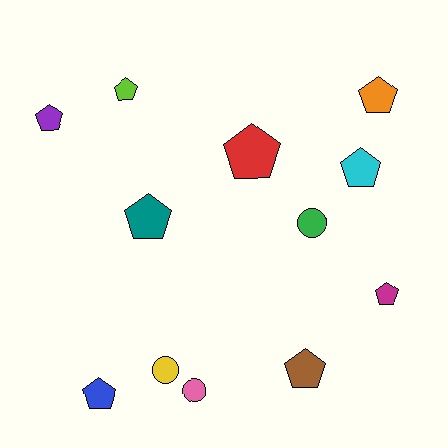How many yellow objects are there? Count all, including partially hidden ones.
There is 1 yellow object.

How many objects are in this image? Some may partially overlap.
There are 12 objects.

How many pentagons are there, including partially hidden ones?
There are 9 pentagons.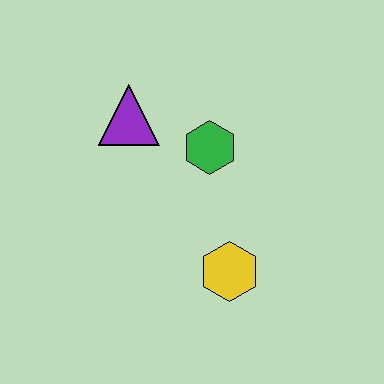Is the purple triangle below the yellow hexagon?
No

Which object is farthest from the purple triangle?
The yellow hexagon is farthest from the purple triangle.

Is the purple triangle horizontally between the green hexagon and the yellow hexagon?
No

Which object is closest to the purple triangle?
The green hexagon is closest to the purple triangle.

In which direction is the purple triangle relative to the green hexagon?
The purple triangle is to the left of the green hexagon.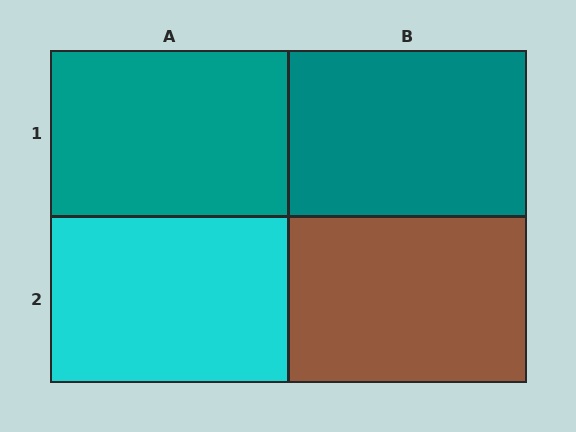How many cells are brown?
1 cell is brown.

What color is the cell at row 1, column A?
Teal.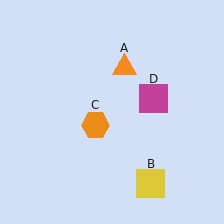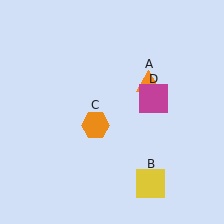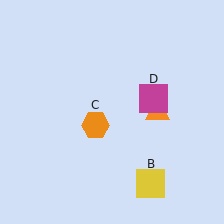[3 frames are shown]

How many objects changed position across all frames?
1 object changed position: orange triangle (object A).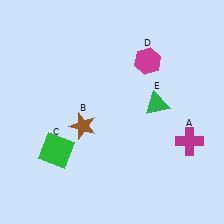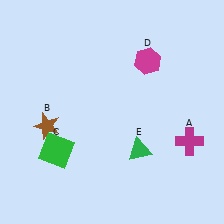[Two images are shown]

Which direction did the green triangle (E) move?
The green triangle (E) moved down.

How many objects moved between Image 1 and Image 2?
2 objects moved between the two images.